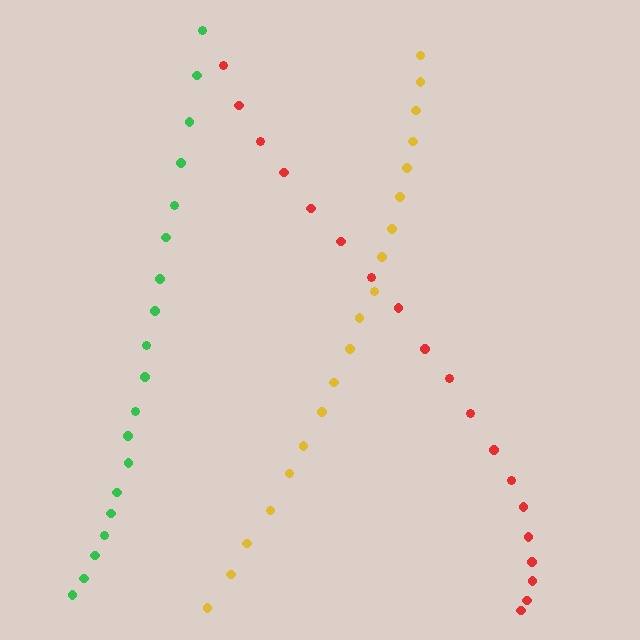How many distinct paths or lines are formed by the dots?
There are 3 distinct paths.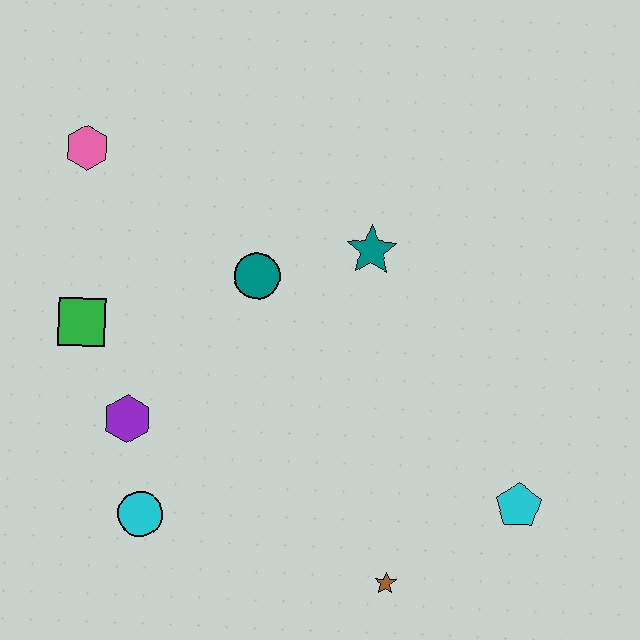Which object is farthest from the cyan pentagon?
The pink hexagon is farthest from the cyan pentagon.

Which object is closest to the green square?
The purple hexagon is closest to the green square.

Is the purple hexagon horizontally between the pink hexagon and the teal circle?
Yes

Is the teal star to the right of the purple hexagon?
Yes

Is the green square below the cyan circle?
No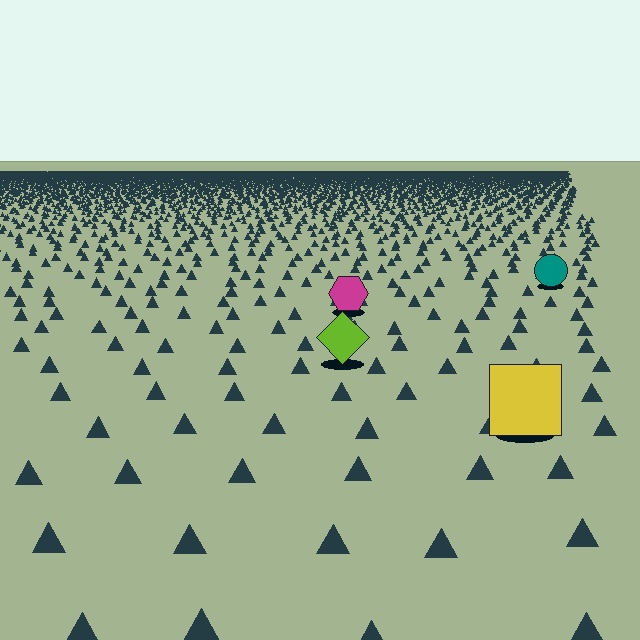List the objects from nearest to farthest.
From nearest to farthest: the yellow square, the lime diamond, the magenta hexagon, the teal circle.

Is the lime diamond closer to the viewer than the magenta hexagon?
Yes. The lime diamond is closer — you can tell from the texture gradient: the ground texture is coarser near it.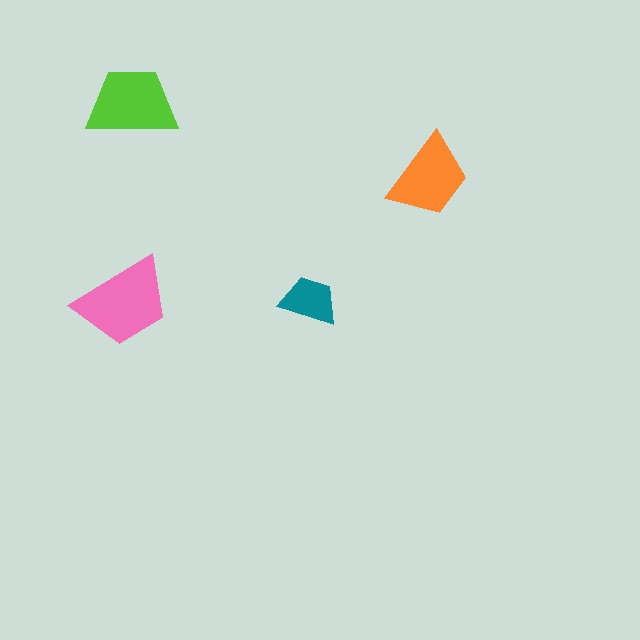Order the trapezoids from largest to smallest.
the pink one, the lime one, the orange one, the teal one.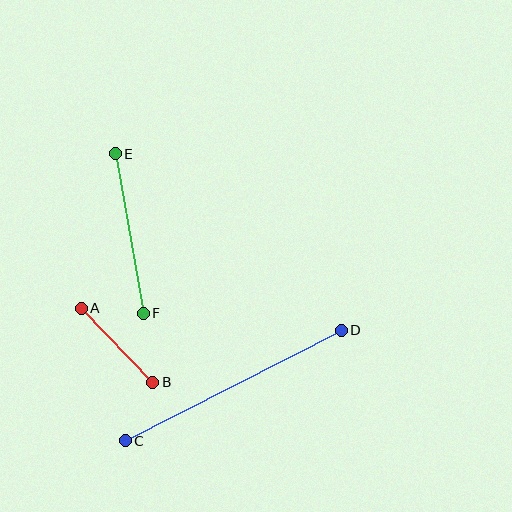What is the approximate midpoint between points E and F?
The midpoint is at approximately (129, 234) pixels.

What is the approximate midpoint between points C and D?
The midpoint is at approximately (233, 385) pixels.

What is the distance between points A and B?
The distance is approximately 103 pixels.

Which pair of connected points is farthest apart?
Points C and D are farthest apart.